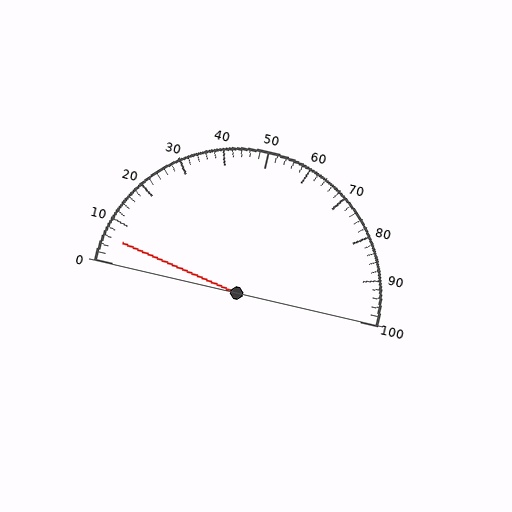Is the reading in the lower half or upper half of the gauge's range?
The reading is in the lower half of the range (0 to 100).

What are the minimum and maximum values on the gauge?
The gauge ranges from 0 to 100.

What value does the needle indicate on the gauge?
The needle indicates approximately 6.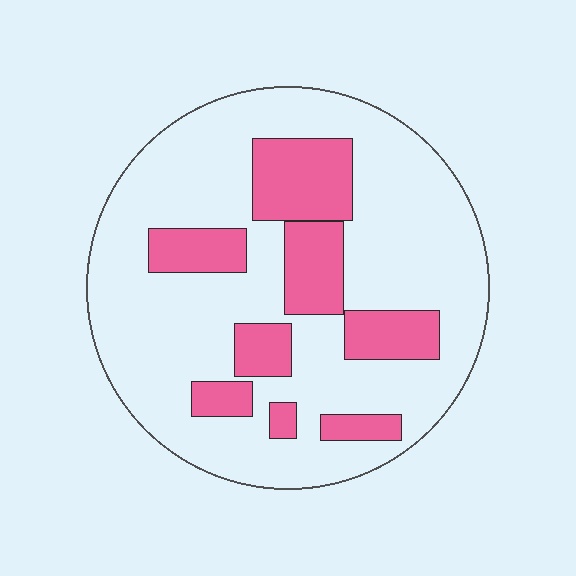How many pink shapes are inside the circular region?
8.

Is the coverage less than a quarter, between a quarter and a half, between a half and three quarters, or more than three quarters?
Less than a quarter.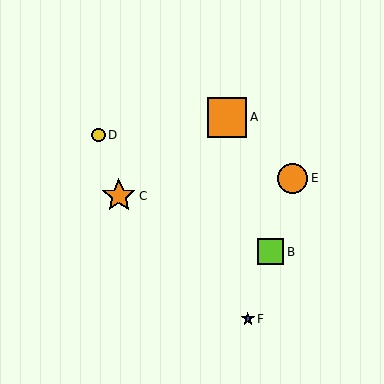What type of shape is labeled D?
Shape D is a yellow circle.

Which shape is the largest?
The orange square (labeled A) is the largest.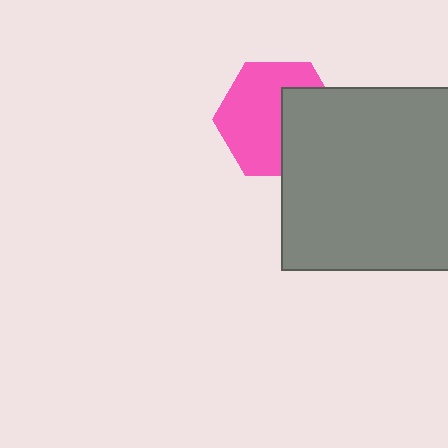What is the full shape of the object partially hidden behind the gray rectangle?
The partially hidden object is a pink hexagon.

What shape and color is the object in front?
The object in front is a gray rectangle.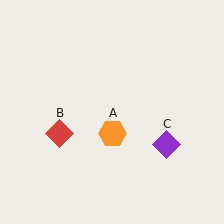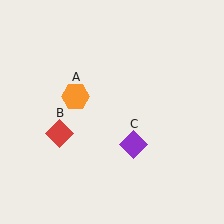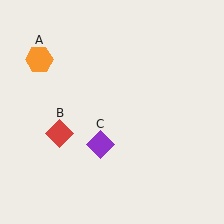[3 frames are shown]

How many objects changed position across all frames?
2 objects changed position: orange hexagon (object A), purple diamond (object C).